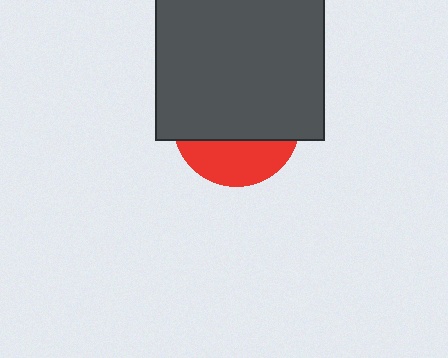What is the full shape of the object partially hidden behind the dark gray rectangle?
The partially hidden object is a red circle.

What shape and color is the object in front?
The object in front is a dark gray rectangle.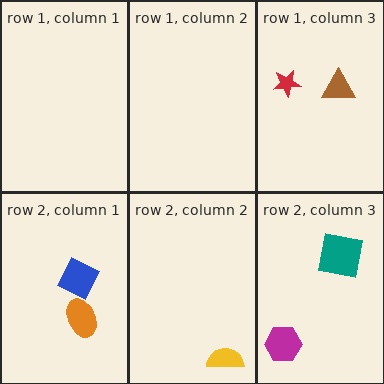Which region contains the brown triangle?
The row 1, column 3 region.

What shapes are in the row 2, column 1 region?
The orange ellipse, the blue diamond.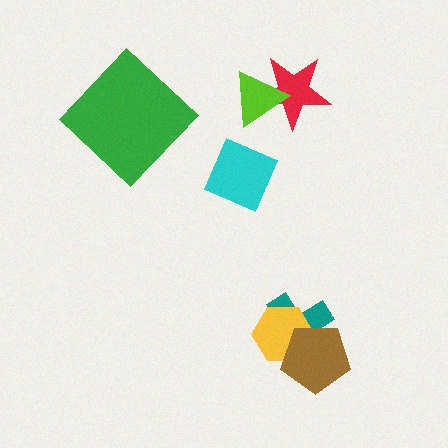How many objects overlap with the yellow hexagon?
2 objects overlap with the yellow hexagon.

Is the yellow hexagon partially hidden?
Yes, it is partially covered by another shape.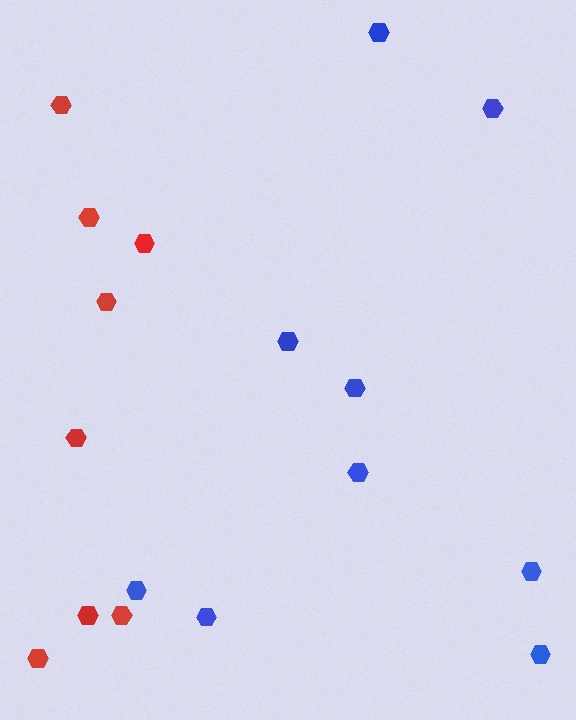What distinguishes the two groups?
There are 2 groups: one group of blue hexagons (9) and one group of red hexagons (8).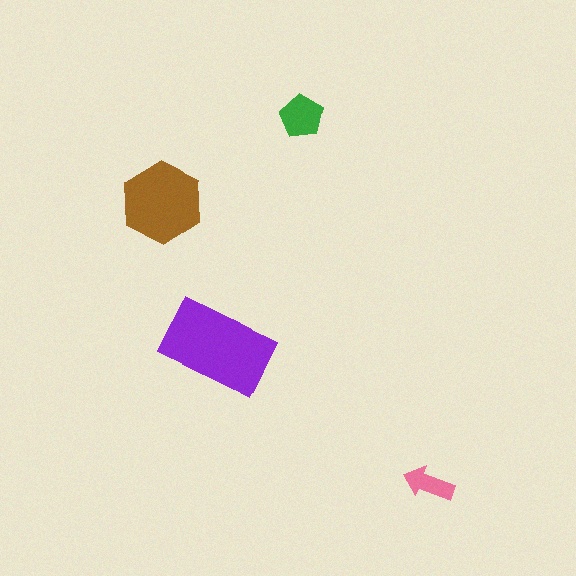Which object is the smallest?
The pink arrow.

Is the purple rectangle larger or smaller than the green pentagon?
Larger.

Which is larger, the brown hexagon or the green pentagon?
The brown hexagon.